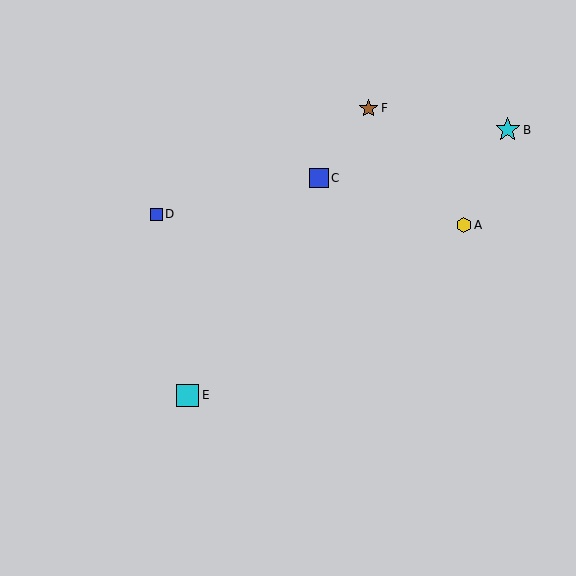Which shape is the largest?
The cyan star (labeled B) is the largest.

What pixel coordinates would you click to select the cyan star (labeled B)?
Click at (508, 130) to select the cyan star B.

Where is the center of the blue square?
The center of the blue square is at (319, 178).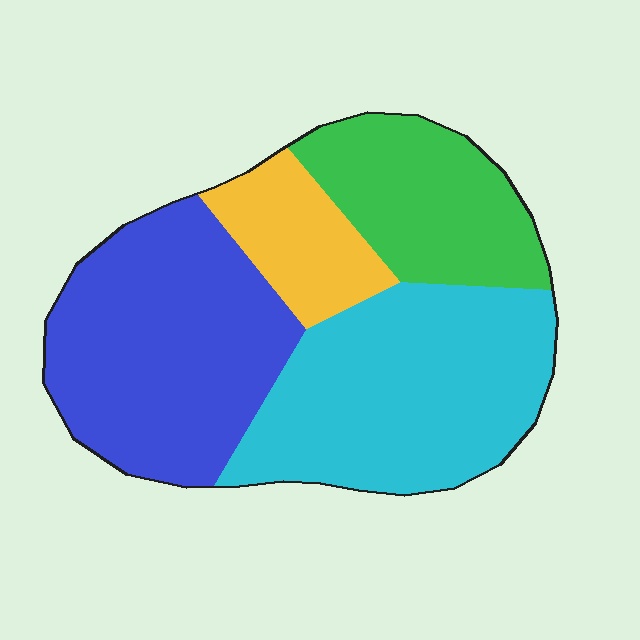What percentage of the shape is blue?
Blue takes up about one third (1/3) of the shape.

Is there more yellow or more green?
Green.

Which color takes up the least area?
Yellow, at roughly 10%.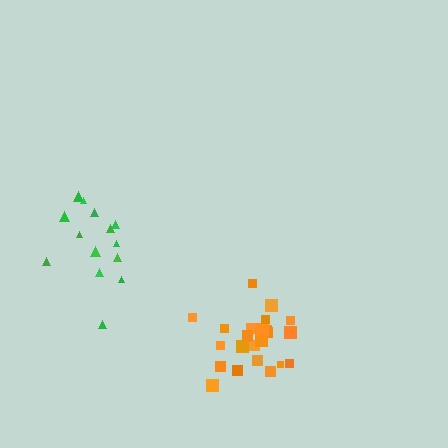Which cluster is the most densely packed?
Orange.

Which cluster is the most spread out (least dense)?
Green.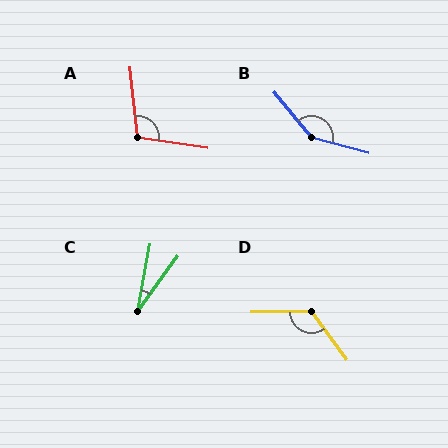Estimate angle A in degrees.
Approximately 104 degrees.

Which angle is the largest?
B, at approximately 144 degrees.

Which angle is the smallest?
C, at approximately 26 degrees.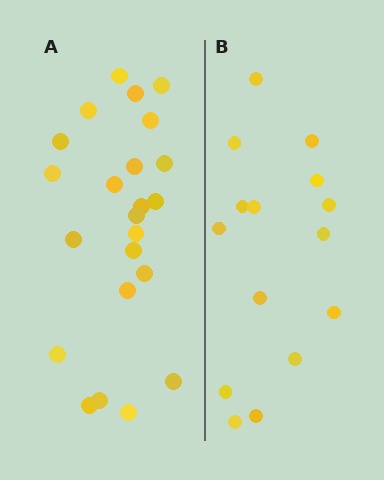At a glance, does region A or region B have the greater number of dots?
Region A (the left region) has more dots.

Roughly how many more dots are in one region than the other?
Region A has roughly 8 or so more dots than region B.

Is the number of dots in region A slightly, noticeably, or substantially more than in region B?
Region A has substantially more. The ratio is roughly 1.5 to 1.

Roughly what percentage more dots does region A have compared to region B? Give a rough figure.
About 55% more.